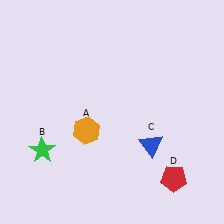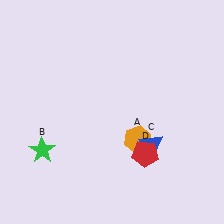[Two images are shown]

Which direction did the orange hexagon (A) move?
The orange hexagon (A) moved right.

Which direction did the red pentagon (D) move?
The red pentagon (D) moved left.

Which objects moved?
The objects that moved are: the orange hexagon (A), the red pentagon (D).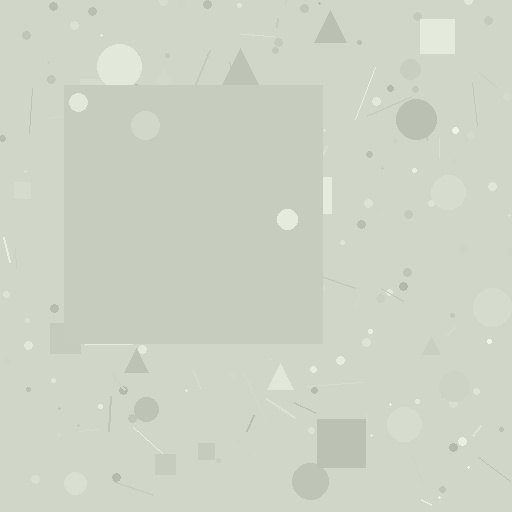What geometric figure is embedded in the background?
A square is embedded in the background.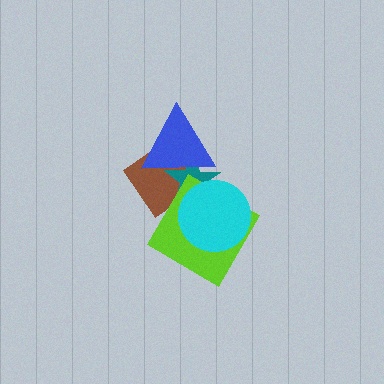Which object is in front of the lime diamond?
The cyan circle is in front of the lime diamond.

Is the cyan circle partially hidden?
No, no other shape covers it.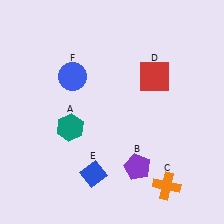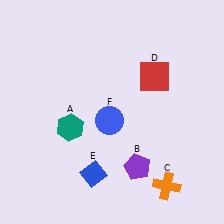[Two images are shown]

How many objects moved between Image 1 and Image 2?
1 object moved between the two images.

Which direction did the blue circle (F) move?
The blue circle (F) moved down.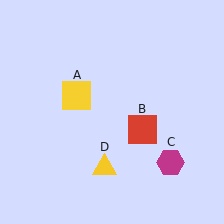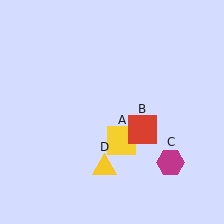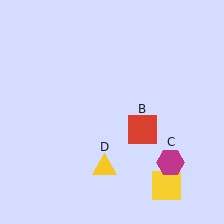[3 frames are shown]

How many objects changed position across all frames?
1 object changed position: yellow square (object A).